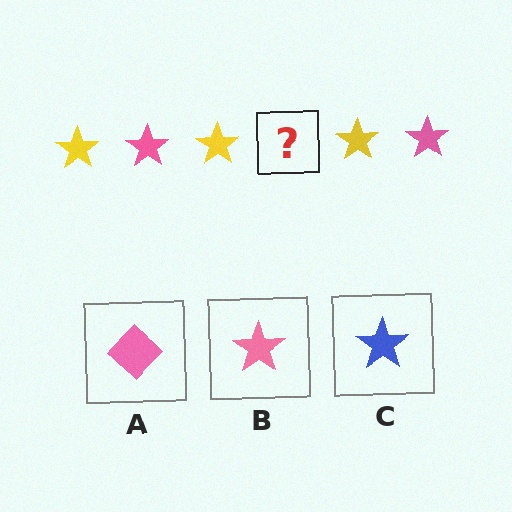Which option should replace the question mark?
Option B.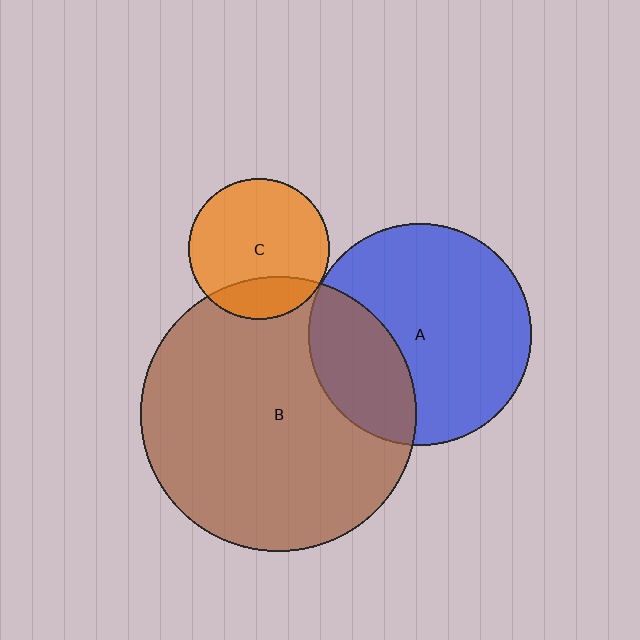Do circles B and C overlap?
Yes.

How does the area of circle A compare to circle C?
Approximately 2.5 times.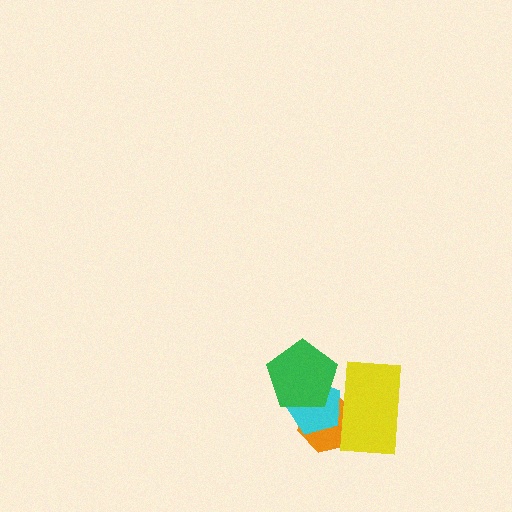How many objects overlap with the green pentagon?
2 objects overlap with the green pentagon.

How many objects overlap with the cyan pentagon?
3 objects overlap with the cyan pentagon.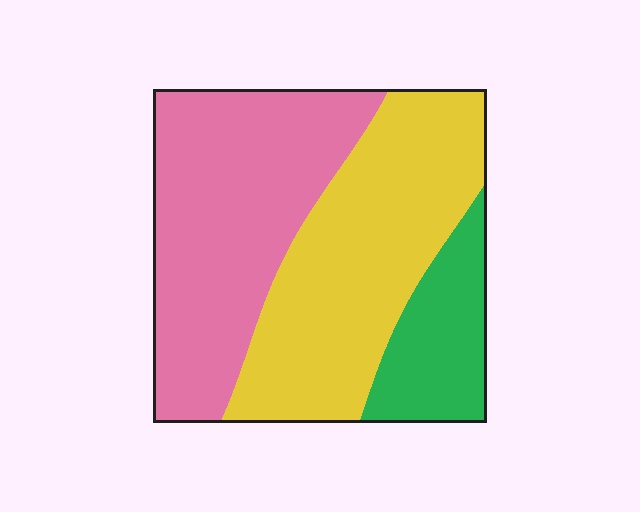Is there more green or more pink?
Pink.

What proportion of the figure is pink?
Pink covers around 40% of the figure.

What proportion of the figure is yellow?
Yellow takes up about two fifths (2/5) of the figure.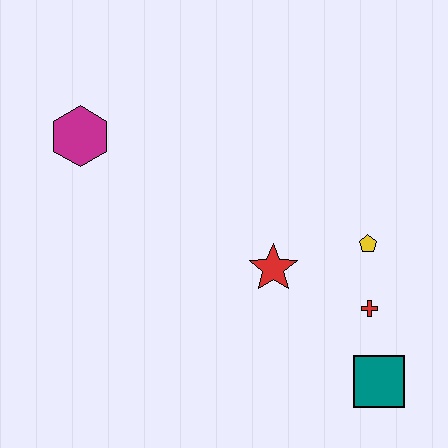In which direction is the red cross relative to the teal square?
The red cross is above the teal square.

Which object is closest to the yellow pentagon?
The red cross is closest to the yellow pentagon.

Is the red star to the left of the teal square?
Yes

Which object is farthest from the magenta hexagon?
The teal square is farthest from the magenta hexagon.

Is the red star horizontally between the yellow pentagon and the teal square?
No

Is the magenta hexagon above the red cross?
Yes